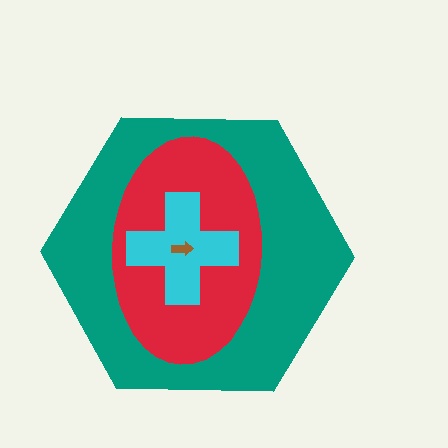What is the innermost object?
The brown arrow.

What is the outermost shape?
The teal hexagon.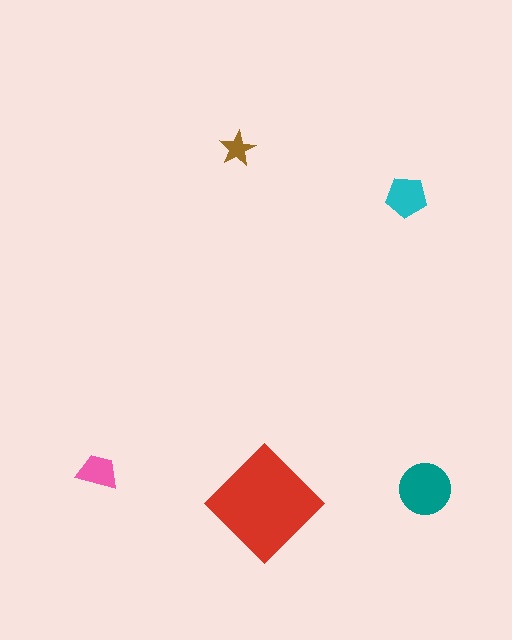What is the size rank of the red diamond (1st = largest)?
1st.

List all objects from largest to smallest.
The red diamond, the teal circle, the cyan pentagon, the pink trapezoid, the brown star.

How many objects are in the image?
There are 5 objects in the image.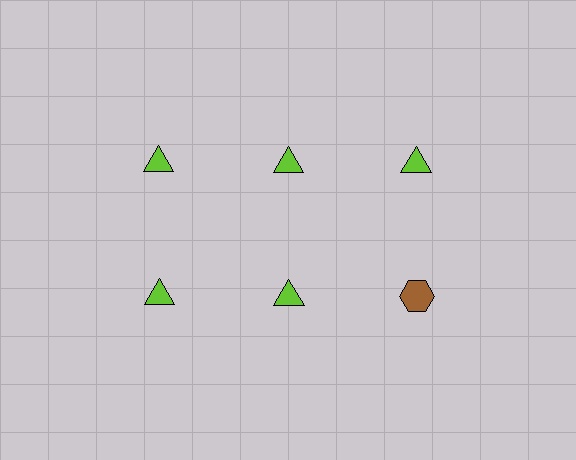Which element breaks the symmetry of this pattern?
The brown hexagon in the second row, center column breaks the symmetry. All other shapes are lime triangles.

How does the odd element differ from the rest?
It differs in both color (brown instead of lime) and shape (hexagon instead of triangle).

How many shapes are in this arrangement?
There are 6 shapes arranged in a grid pattern.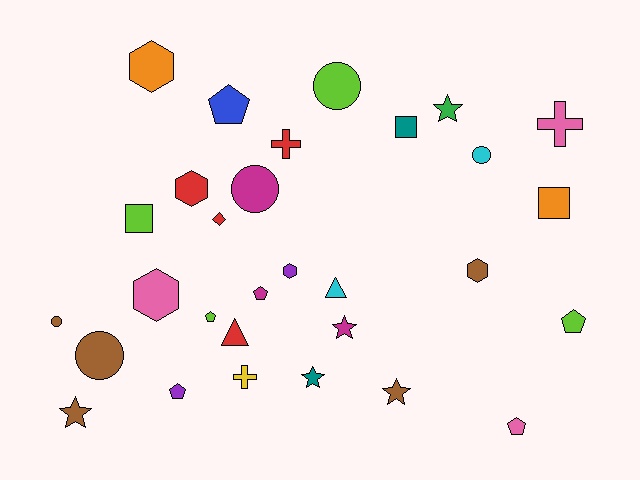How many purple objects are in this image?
There are 2 purple objects.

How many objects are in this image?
There are 30 objects.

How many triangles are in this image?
There are 2 triangles.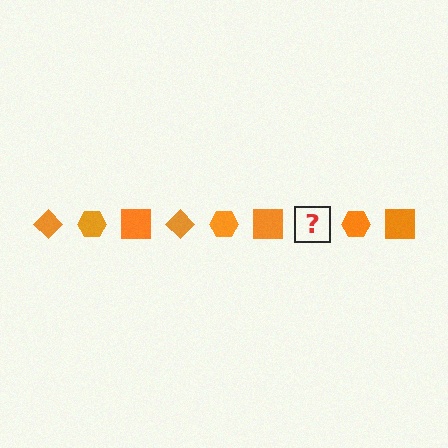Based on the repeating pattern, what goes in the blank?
The blank should be an orange diamond.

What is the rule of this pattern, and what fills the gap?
The rule is that the pattern cycles through diamond, hexagon, square shapes in orange. The gap should be filled with an orange diamond.